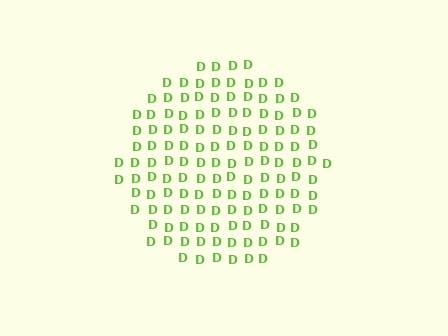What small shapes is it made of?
It is made of small letter D's.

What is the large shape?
The large shape is a circle.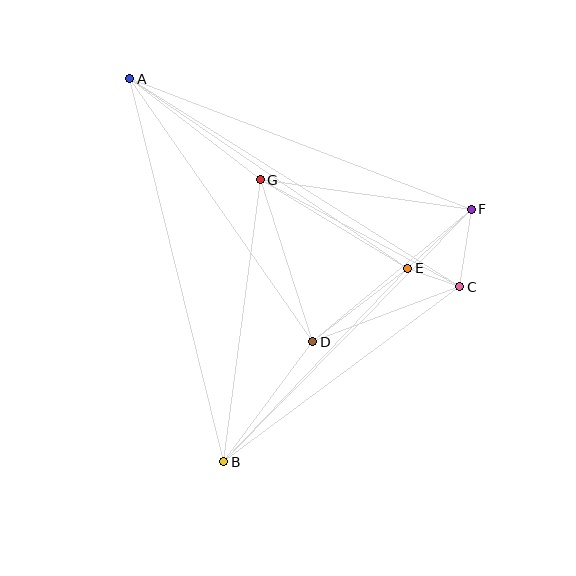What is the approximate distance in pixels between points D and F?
The distance between D and F is approximately 206 pixels.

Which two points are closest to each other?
Points C and E are closest to each other.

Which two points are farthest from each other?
Points A and B are farthest from each other.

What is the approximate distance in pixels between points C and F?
The distance between C and F is approximately 78 pixels.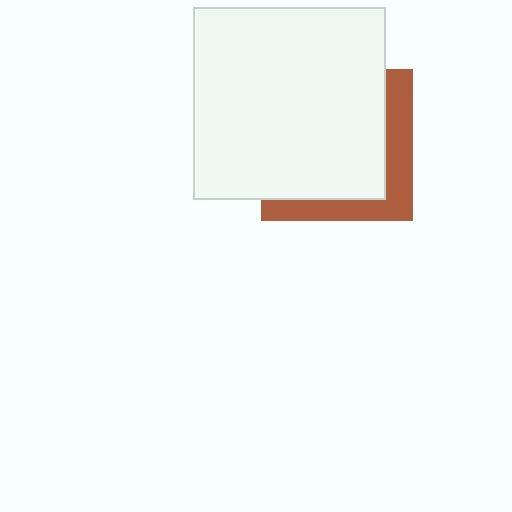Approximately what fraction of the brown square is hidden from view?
Roughly 70% of the brown square is hidden behind the white square.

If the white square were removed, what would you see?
You would see the complete brown square.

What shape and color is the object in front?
The object in front is a white square.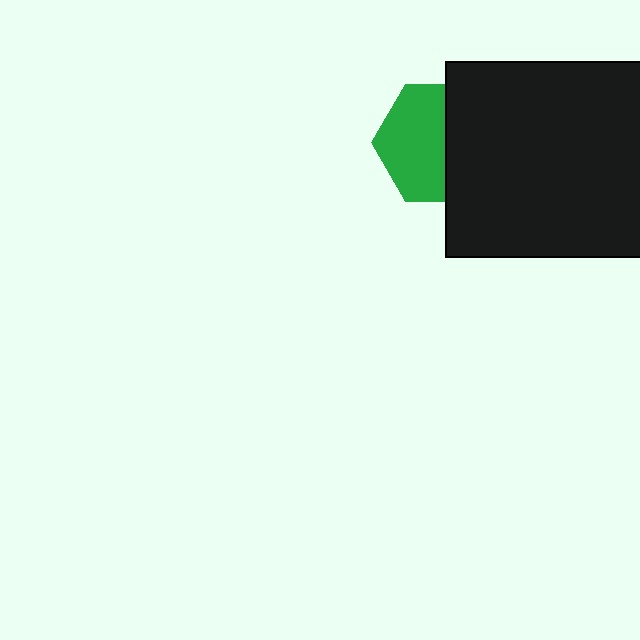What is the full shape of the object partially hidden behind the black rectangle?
The partially hidden object is a green hexagon.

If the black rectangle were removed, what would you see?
You would see the complete green hexagon.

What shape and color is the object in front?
The object in front is a black rectangle.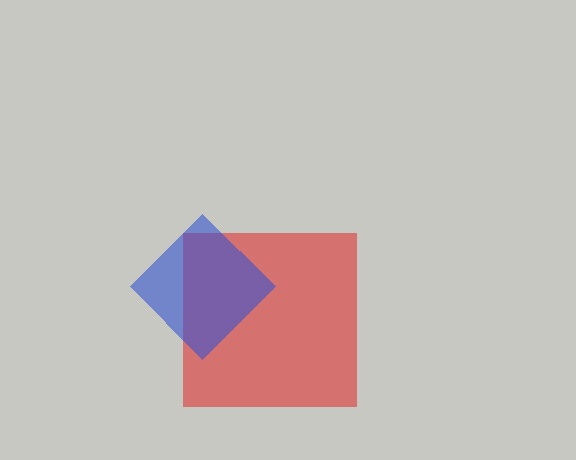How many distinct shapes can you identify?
There are 2 distinct shapes: a red square, a blue diamond.